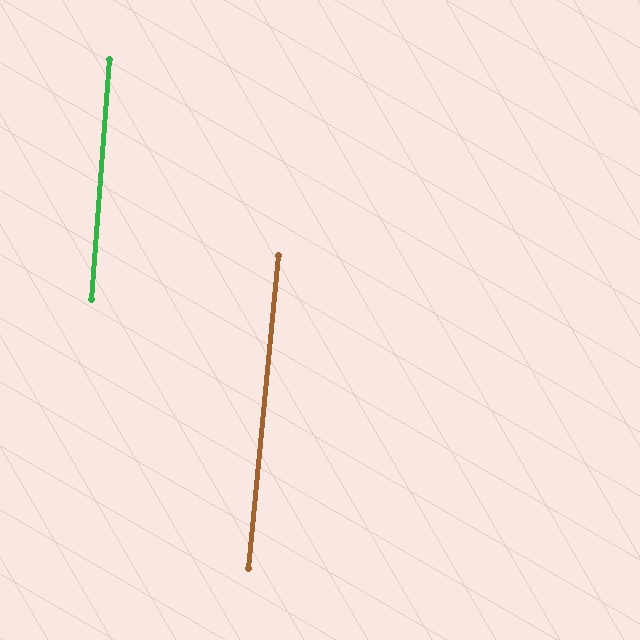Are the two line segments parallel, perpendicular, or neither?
Parallel — their directions differ by only 1.1°.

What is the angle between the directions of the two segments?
Approximately 1 degree.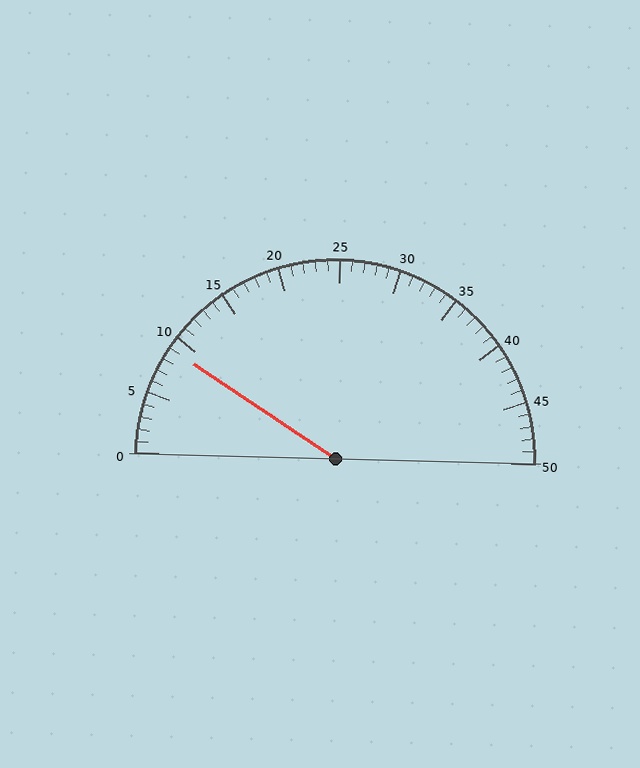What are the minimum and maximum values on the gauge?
The gauge ranges from 0 to 50.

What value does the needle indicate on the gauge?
The needle indicates approximately 9.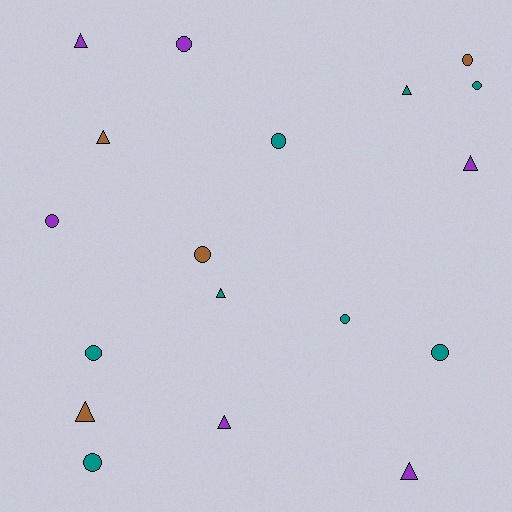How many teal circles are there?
There are 6 teal circles.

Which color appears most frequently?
Teal, with 8 objects.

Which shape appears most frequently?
Circle, with 10 objects.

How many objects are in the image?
There are 18 objects.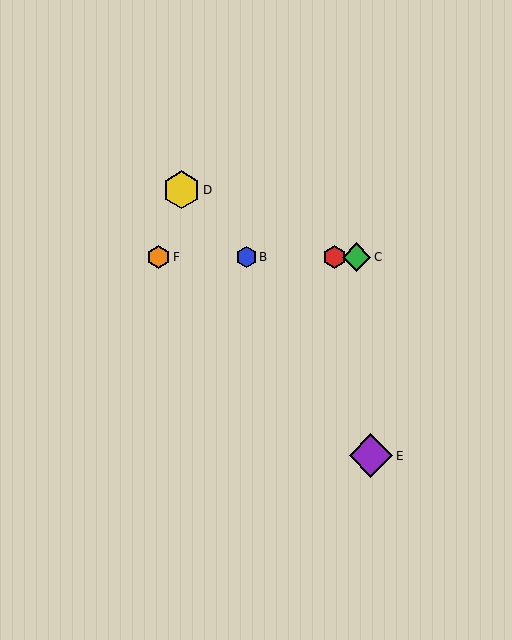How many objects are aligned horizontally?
4 objects (A, B, C, F) are aligned horizontally.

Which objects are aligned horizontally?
Objects A, B, C, F are aligned horizontally.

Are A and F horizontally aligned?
Yes, both are at y≈257.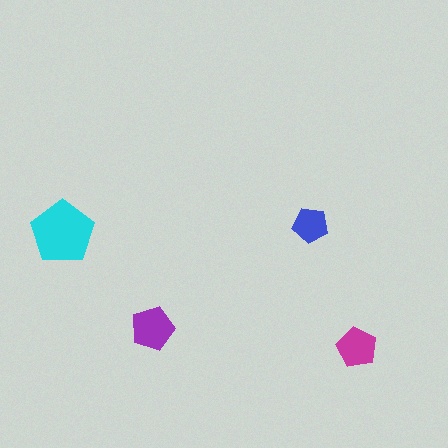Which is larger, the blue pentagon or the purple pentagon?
The purple one.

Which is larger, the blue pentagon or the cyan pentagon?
The cyan one.